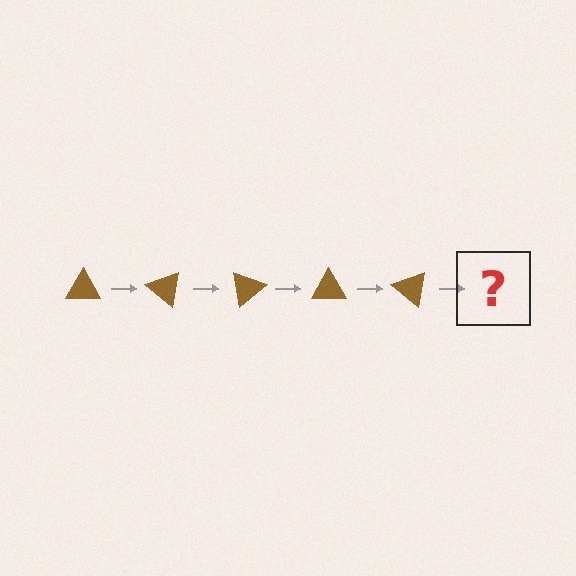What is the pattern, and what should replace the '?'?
The pattern is that the triangle rotates 40 degrees each step. The '?' should be a brown triangle rotated 200 degrees.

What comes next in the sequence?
The next element should be a brown triangle rotated 200 degrees.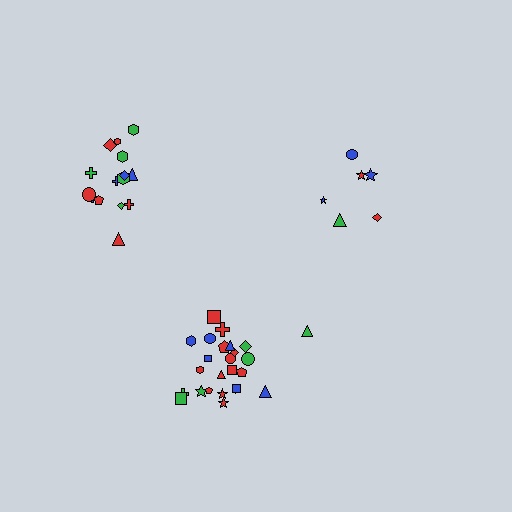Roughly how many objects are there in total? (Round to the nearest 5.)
Roughly 45 objects in total.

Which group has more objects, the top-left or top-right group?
The top-left group.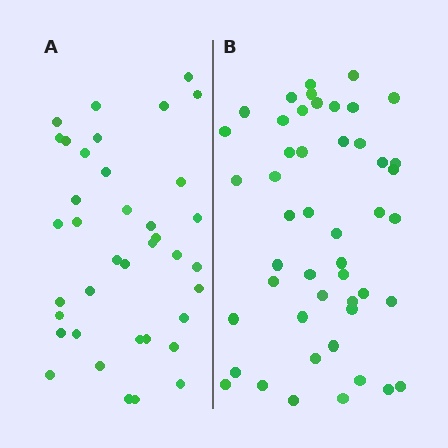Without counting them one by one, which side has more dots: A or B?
Region B (the right region) has more dots.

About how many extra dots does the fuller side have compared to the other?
Region B has roughly 10 or so more dots than region A.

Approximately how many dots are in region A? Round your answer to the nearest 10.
About 40 dots. (The exact count is 38, which rounds to 40.)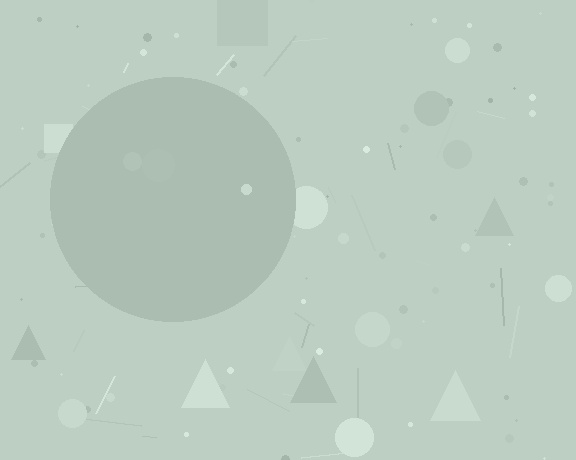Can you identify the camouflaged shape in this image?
The camouflaged shape is a circle.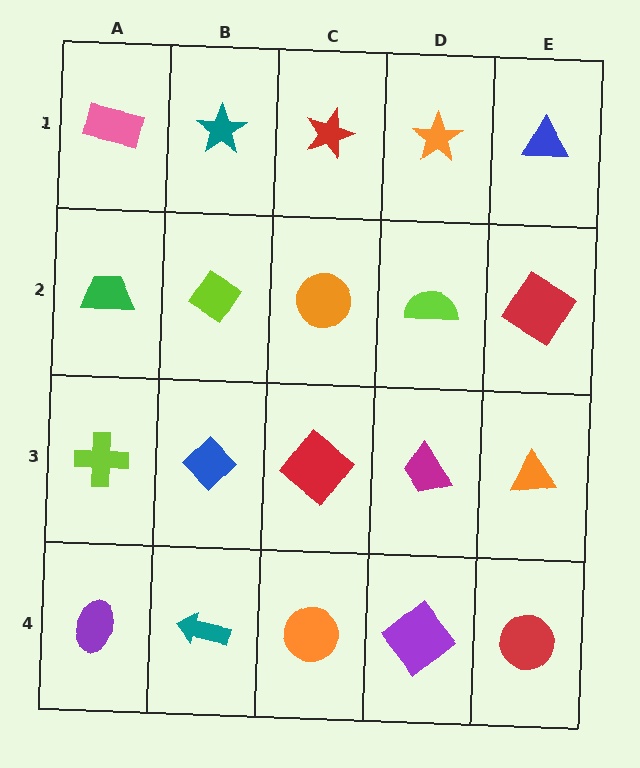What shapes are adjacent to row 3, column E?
A red diamond (row 2, column E), a red circle (row 4, column E), a magenta trapezoid (row 3, column D).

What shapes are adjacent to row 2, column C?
A red star (row 1, column C), a red diamond (row 3, column C), a lime diamond (row 2, column B), a lime semicircle (row 2, column D).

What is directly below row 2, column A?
A lime cross.